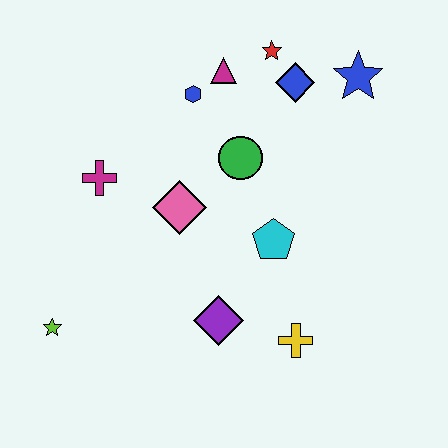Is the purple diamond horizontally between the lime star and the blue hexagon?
No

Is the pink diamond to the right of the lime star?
Yes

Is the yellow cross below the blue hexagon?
Yes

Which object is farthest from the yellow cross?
The red star is farthest from the yellow cross.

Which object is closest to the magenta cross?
The pink diamond is closest to the magenta cross.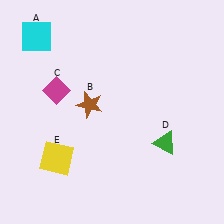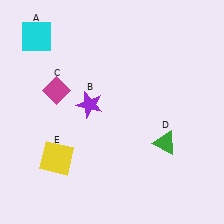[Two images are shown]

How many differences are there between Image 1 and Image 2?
There is 1 difference between the two images.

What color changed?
The star (B) changed from brown in Image 1 to purple in Image 2.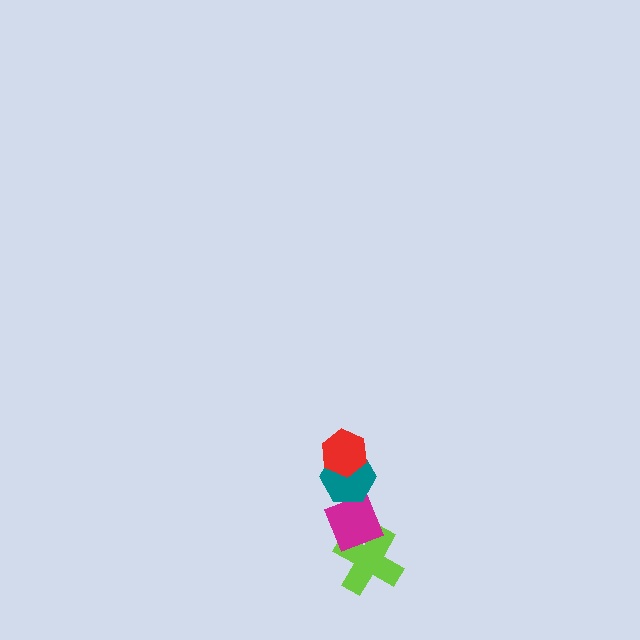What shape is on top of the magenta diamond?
The teal hexagon is on top of the magenta diamond.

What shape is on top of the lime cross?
The magenta diamond is on top of the lime cross.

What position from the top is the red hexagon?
The red hexagon is 1st from the top.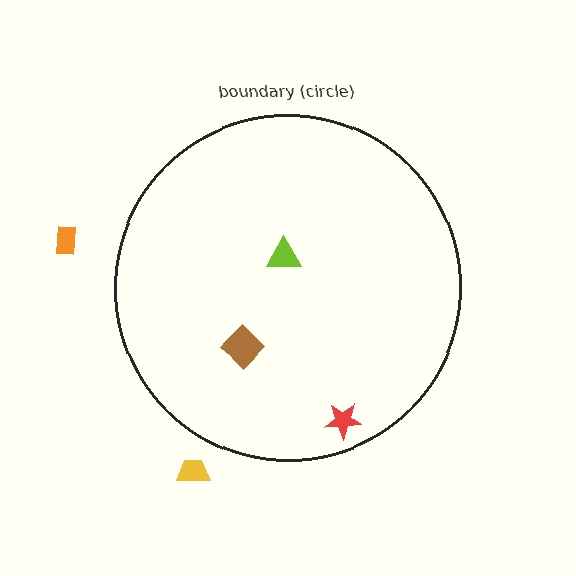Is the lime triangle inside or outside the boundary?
Inside.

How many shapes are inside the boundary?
3 inside, 2 outside.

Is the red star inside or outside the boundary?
Inside.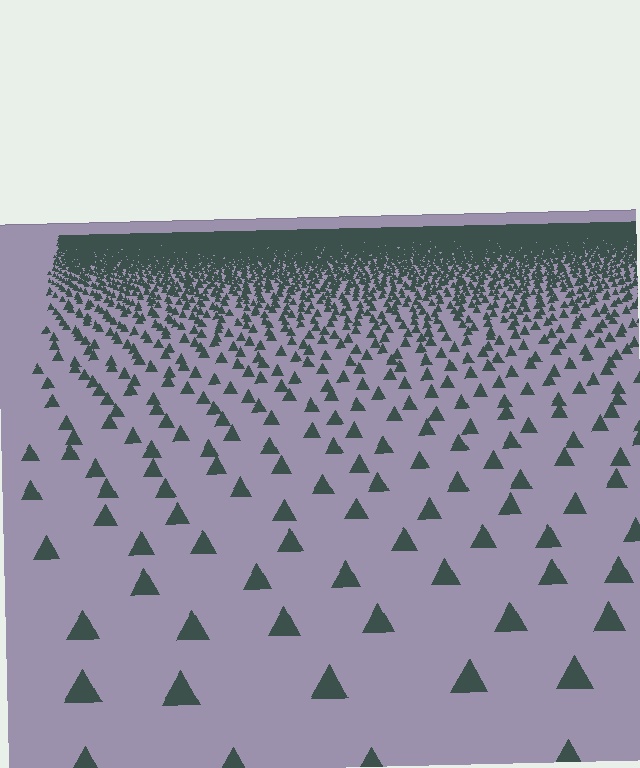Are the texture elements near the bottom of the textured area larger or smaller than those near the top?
Larger. Near the bottom, elements are closer to the viewer and appear at a bigger on-screen size.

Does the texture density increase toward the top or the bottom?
Density increases toward the top.